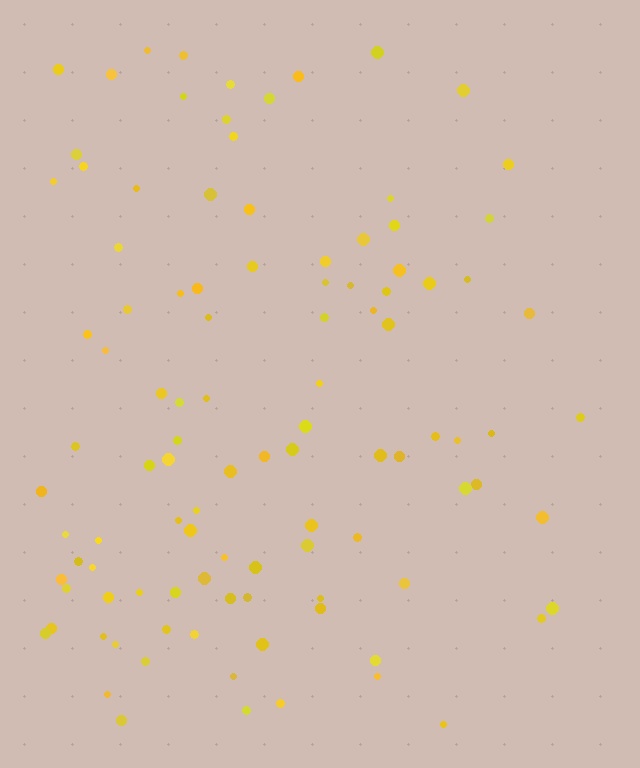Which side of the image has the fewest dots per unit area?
The right.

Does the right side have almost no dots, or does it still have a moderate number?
Still a moderate number, just noticeably fewer than the left.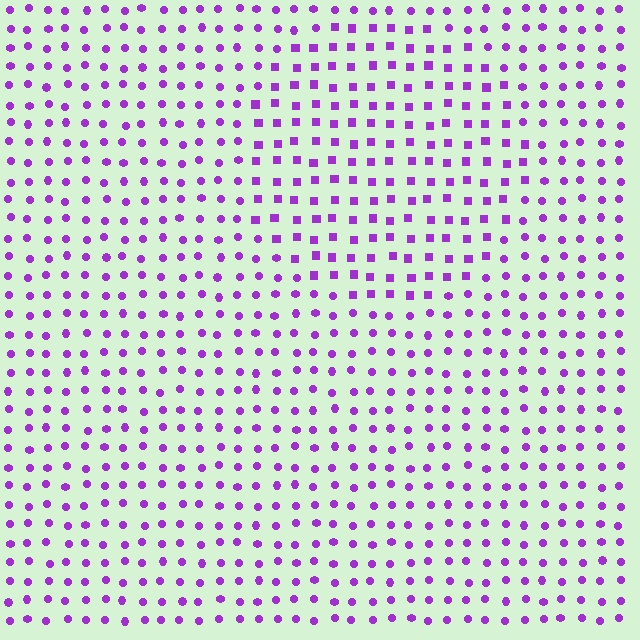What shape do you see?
I see a circle.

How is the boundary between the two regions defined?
The boundary is defined by a change in element shape: squares inside vs. circles outside. All elements share the same color and spacing.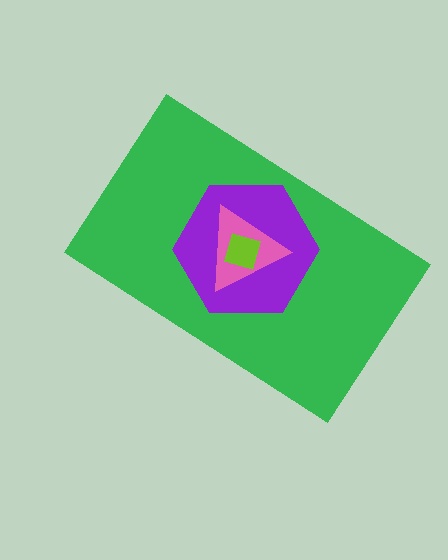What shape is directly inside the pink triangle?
The lime diamond.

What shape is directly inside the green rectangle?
The purple hexagon.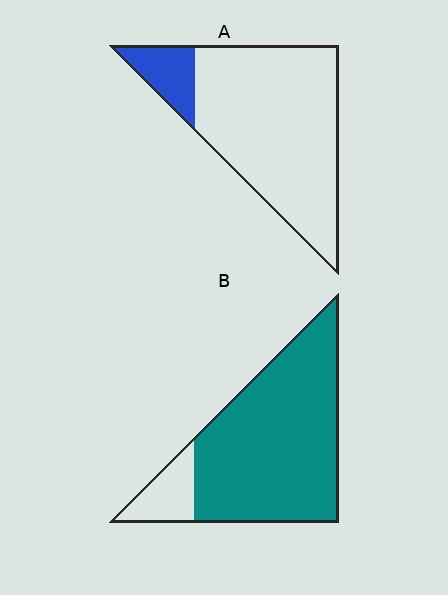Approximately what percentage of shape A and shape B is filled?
A is approximately 15% and B is approximately 85%.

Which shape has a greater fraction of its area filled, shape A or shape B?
Shape B.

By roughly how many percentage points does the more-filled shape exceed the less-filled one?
By roughly 70 percentage points (B over A).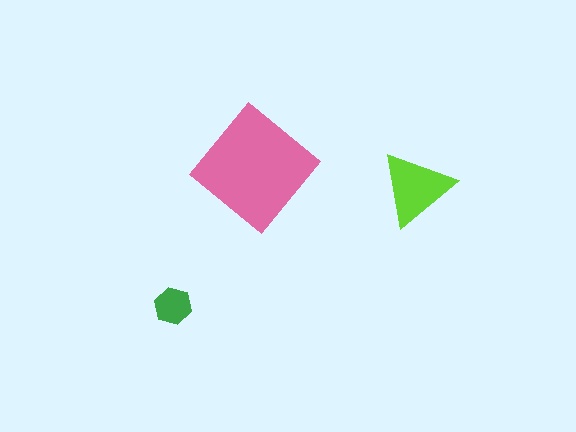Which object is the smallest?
The green hexagon.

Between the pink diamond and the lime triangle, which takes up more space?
The pink diamond.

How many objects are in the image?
There are 3 objects in the image.